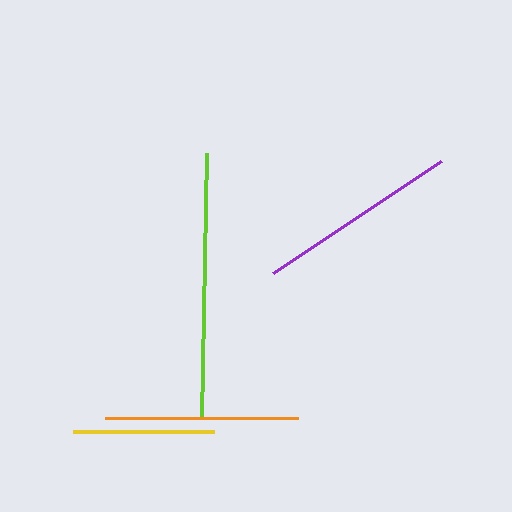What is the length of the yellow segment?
The yellow segment is approximately 141 pixels long.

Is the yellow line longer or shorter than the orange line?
The orange line is longer than the yellow line.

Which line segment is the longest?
The lime line is the longest at approximately 265 pixels.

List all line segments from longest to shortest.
From longest to shortest: lime, purple, orange, yellow.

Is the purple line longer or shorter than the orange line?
The purple line is longer than the orange line.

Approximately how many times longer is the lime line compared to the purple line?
The lime line is approximately 1.3 times the length of the purple line.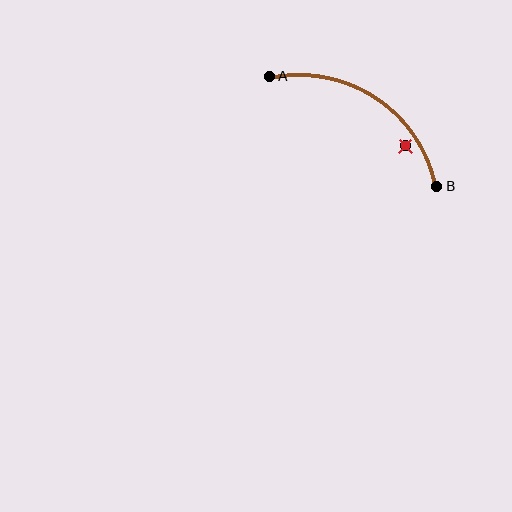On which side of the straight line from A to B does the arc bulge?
The arc bulges above the straight line connecting A and B.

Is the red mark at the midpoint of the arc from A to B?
No — the red mark does not lie on the arc at all. It sits slightly inside the curve.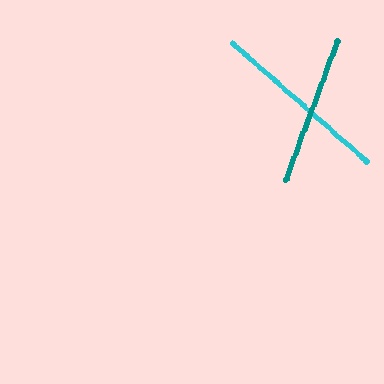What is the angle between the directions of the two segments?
Approximately 69 degrees.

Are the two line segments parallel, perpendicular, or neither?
Neither parallel nor perpendicular — they differ by about 69°.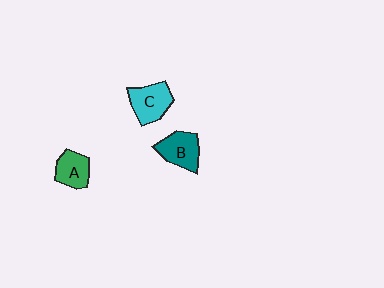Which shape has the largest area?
Shape C (cyan).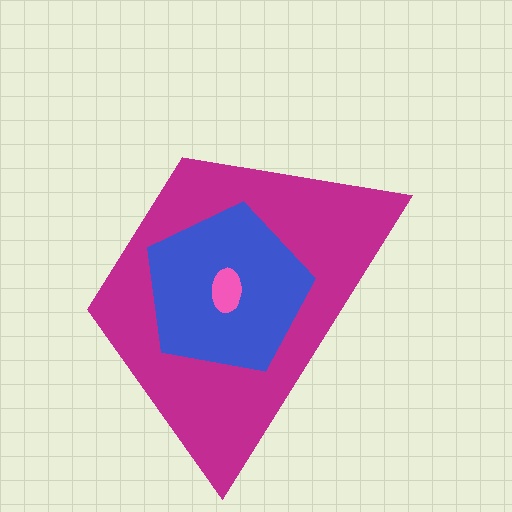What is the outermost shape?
The magenta trapezoid.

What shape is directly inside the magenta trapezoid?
The blue pentagon.